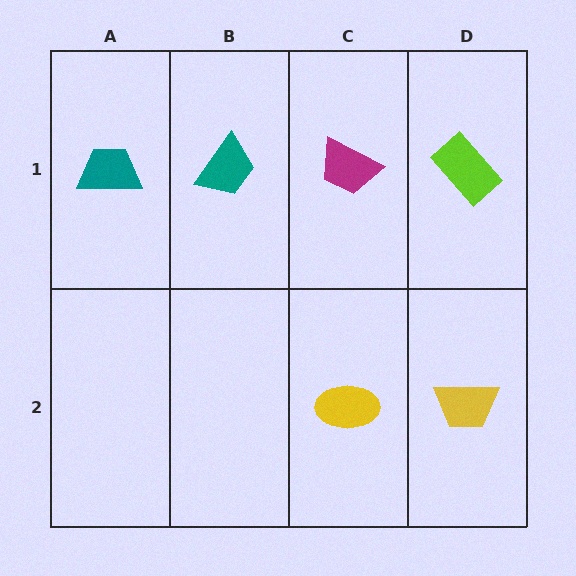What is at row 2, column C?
A yellow ellipse.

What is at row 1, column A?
A teal trapezoid.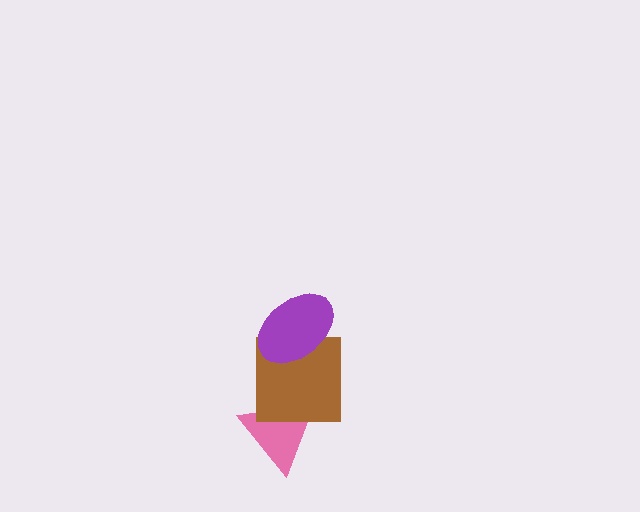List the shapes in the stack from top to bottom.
From top to bottom: the purple ellipse, the brown square, the pink triangle.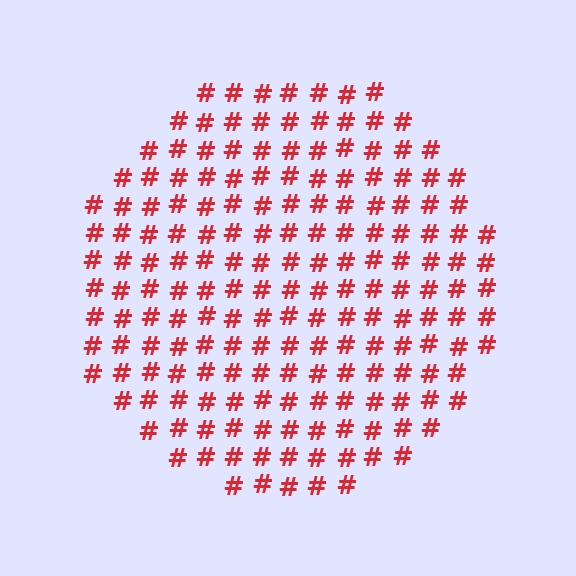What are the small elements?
The small elements are hash symbols.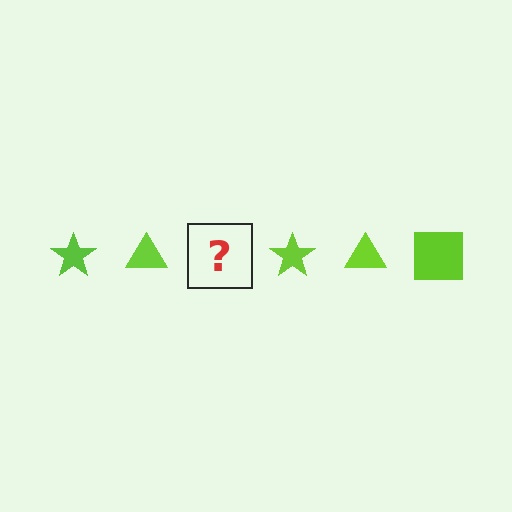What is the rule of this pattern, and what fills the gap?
The rule is that the pattern cycles through star, triangle, square shapes in lime. The gap should be filled with a lime square.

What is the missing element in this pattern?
The missing element is a lime square.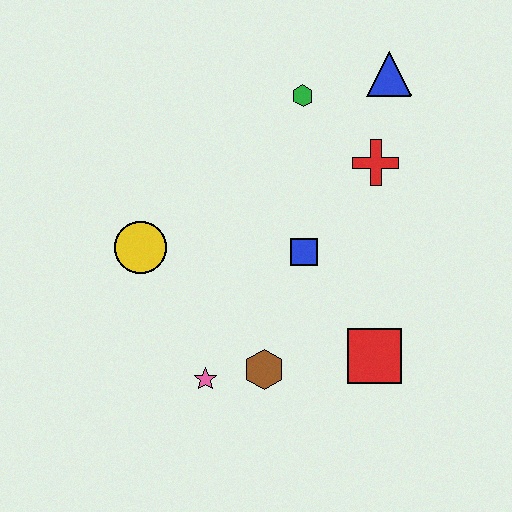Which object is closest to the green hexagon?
The blue triangle is closest to the green hexagon.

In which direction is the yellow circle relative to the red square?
The yellow circle is to the left of the red square.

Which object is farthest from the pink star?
The blue triangle is farthest from the pink star.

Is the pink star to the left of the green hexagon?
Yes